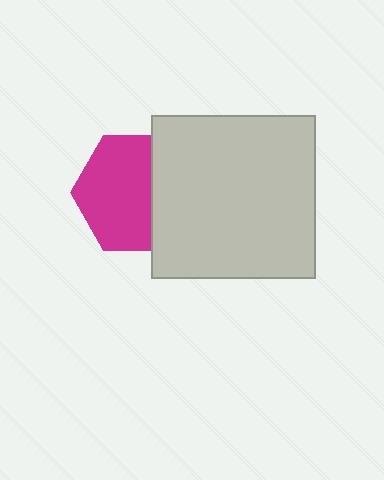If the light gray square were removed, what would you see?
You would see the complete magenta hexagon.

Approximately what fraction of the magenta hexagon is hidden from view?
Roughly 35% of the magenta hexagon is hidden behind the light gray square.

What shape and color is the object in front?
The object in front is a light gray square.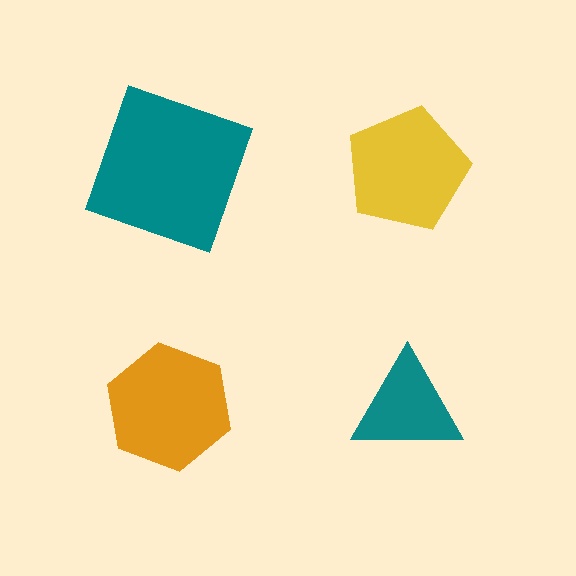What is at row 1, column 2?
A yellow pentagon.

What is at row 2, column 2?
A teal triangle.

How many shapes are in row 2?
2 shapes.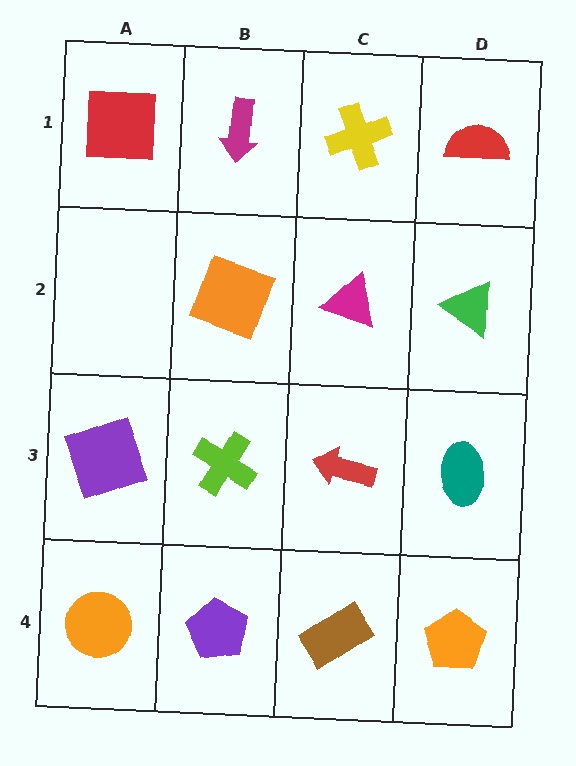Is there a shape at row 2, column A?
No, that cell is empty.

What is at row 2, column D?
A green triangle.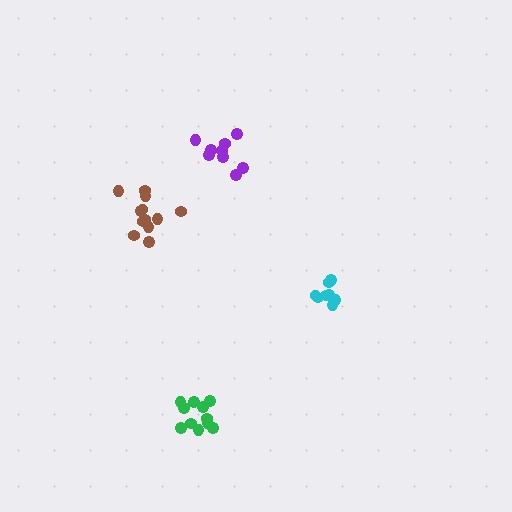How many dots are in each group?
Group 1: 9 dots, Group 2: 8 dots, Group 3: 11 dots, Group 4: 12 dots (40 total).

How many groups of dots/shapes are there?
There are 4 groups.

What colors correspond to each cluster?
The clusters are colored: purple, cyan, green, brown.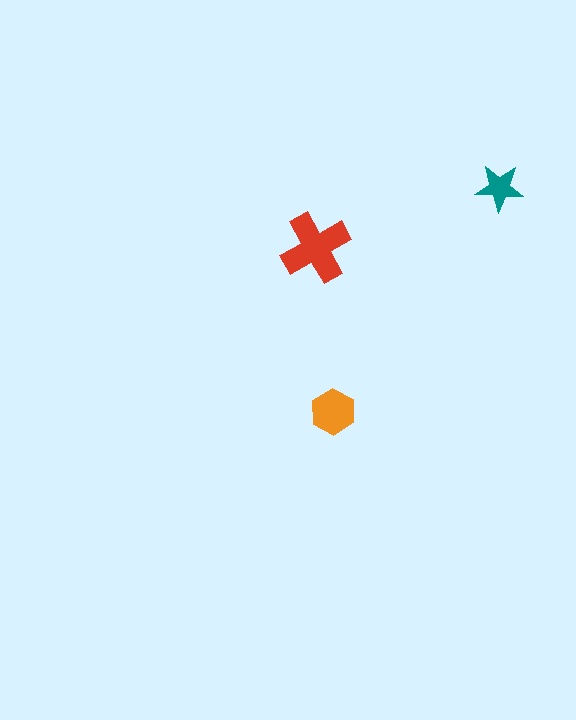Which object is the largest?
The red cross.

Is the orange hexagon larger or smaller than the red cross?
Smaller.